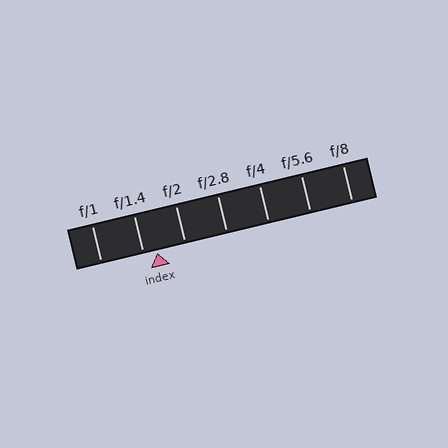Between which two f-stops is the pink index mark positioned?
The index mark is between f/1.4 and f/2.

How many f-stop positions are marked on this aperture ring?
There are 7 f-stop positions marked.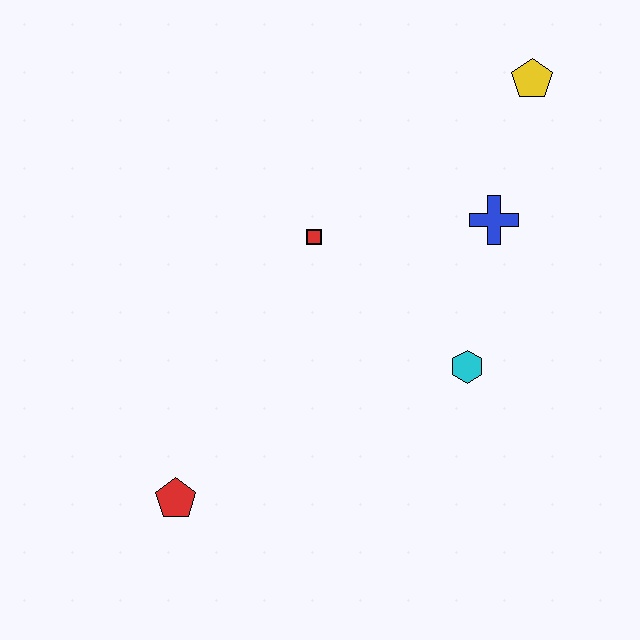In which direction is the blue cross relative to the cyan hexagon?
The blue cross is above the cyan hexagon.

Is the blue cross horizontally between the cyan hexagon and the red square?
No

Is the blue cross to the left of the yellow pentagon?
Yes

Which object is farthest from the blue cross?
The red pentagon is farthest from the blue cross.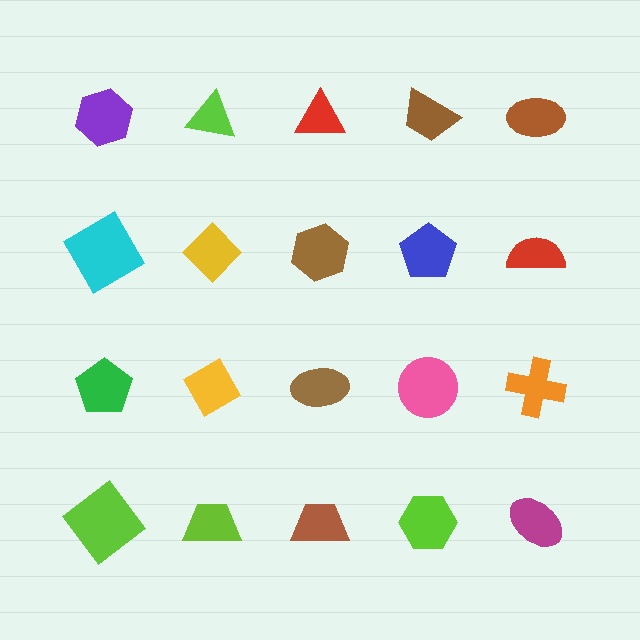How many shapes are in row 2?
5 shapes.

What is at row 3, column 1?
A green pentagon.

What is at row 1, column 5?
A brown ellipse.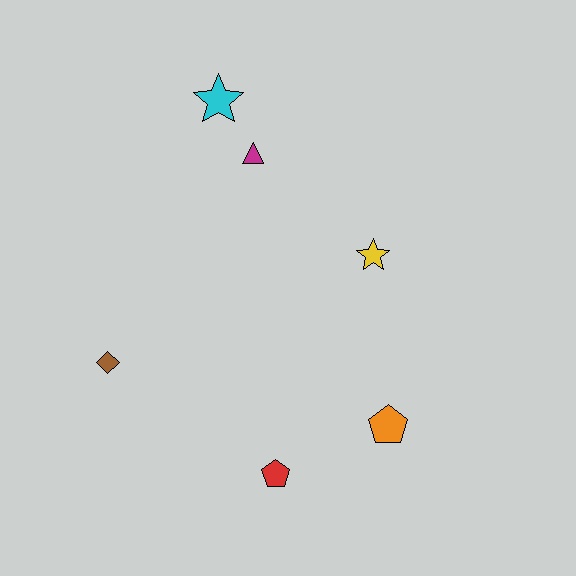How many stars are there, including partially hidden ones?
There are 2 stars.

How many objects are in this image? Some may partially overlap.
There are 6 objects.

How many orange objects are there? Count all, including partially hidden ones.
There is 1 orange object.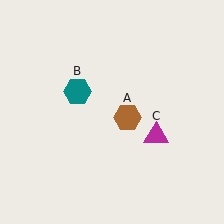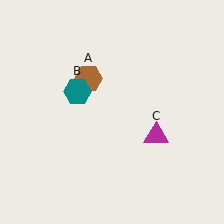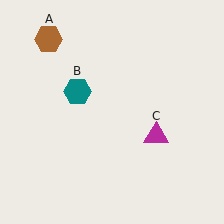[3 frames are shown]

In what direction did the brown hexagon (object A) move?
The brown hexagon (object A) moved up and to the left.